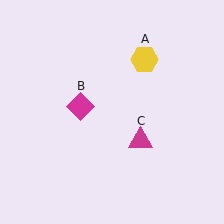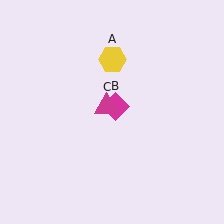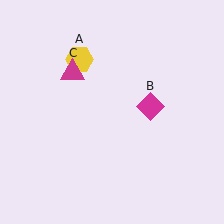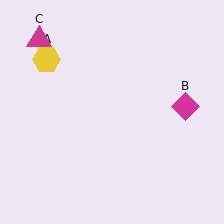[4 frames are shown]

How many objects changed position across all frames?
3 objects changed position: yellow hexagon (object A), magenta diamond (object B), magenta triangle (object C).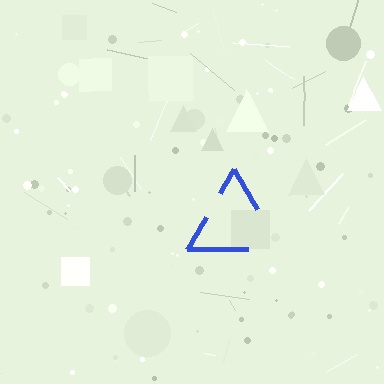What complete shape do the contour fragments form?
The contour fragments form a triangle.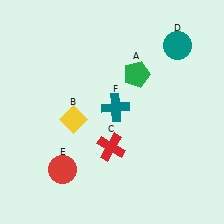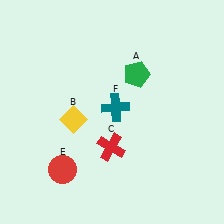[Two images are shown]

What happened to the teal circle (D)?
The teal circle (D) was removed in Image 2. It was in the top-right area of Image 1.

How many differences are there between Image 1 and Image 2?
There is 1 difference between the two images.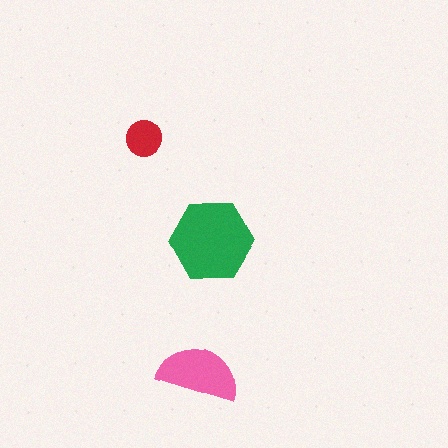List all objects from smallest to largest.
The red circle, the pink semicircle, the green hexagon.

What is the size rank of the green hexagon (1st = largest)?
1st.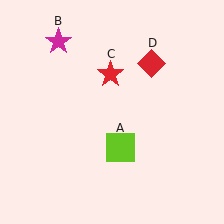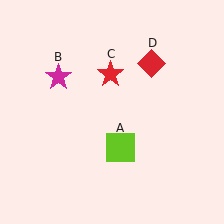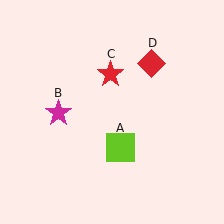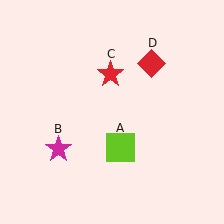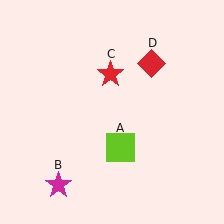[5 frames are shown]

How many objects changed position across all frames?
1 object changed position: magenta star (object B).